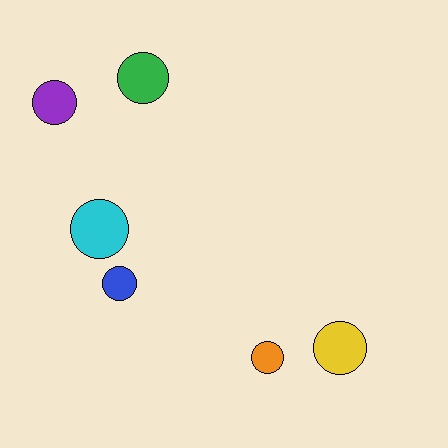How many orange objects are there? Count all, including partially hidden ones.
There is 1 orange object.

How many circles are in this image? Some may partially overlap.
There are 6 circles.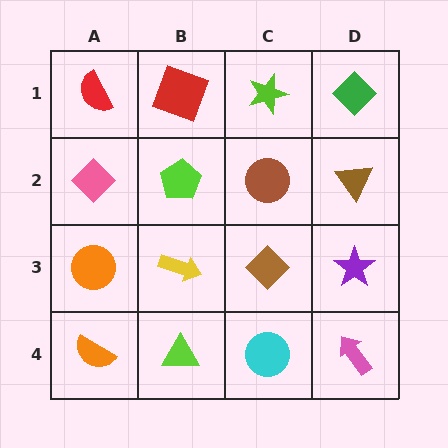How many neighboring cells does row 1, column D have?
2.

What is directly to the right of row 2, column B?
A brown circle.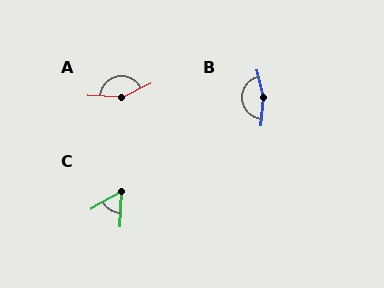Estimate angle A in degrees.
Approximately 150 degrees.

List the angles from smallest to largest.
C (58°), A (150°), B (162°).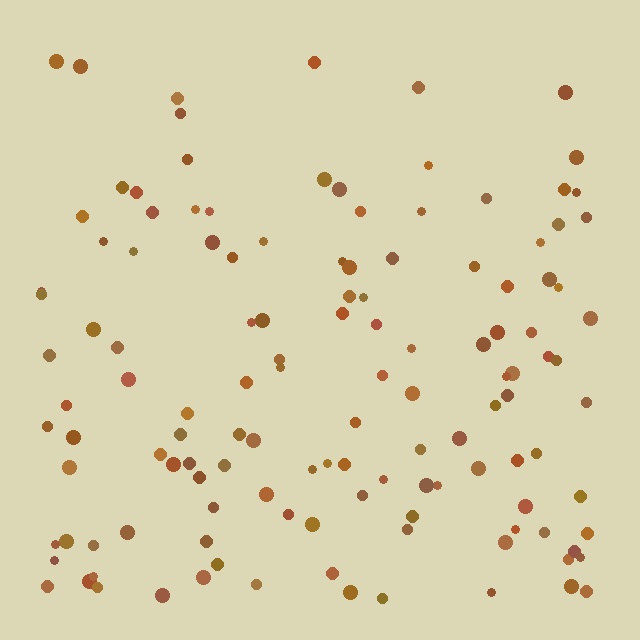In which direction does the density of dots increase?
From top to bottom, with the bottom side densest.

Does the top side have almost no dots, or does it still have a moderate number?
Still a moderate number, just noticeably fewer than the bottom.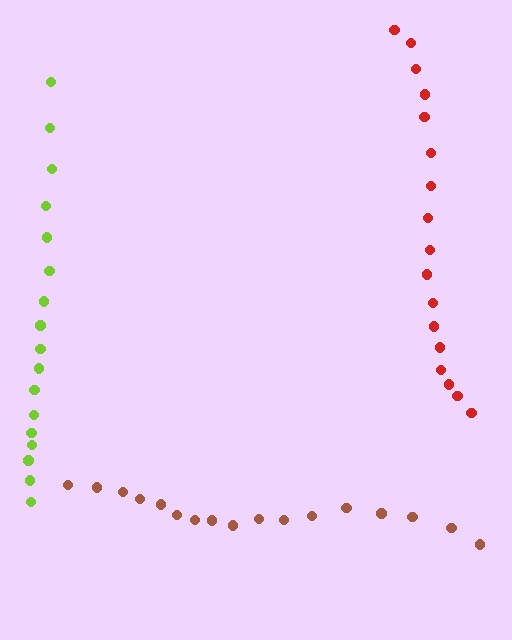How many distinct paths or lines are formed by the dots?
There are 3 distinct paths.